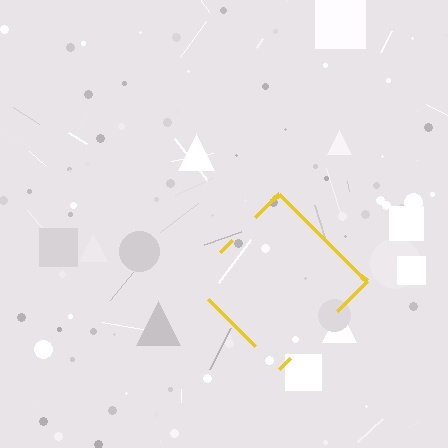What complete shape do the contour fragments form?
The contour fragments form a diamond.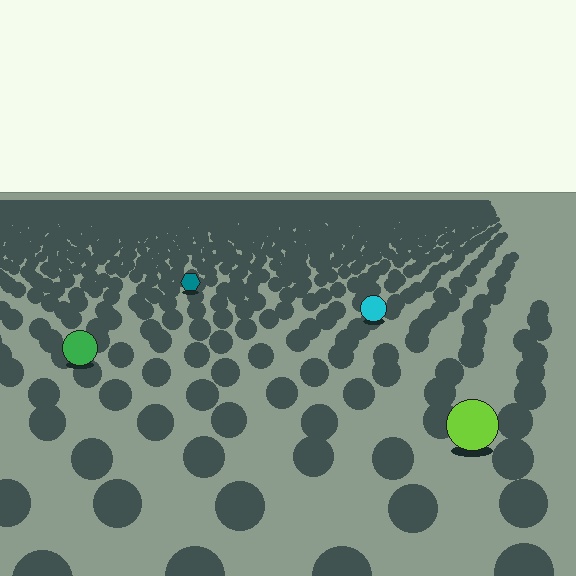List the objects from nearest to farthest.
From nearest to farthest: the lime circle, the green circle, the cyan circle, the teal hexagon.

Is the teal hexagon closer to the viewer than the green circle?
No. The green circle is closer — you can tell from the texture gradient: the ground texture is coarser near it.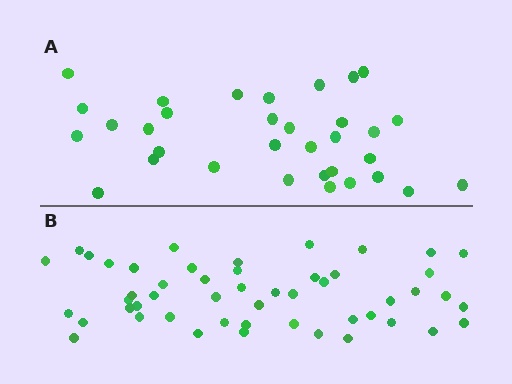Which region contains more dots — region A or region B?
Region B (the bottom region) has more dots.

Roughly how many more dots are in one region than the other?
Region B has approximately 15 more dots than region A.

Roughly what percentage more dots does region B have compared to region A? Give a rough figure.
About 50% more.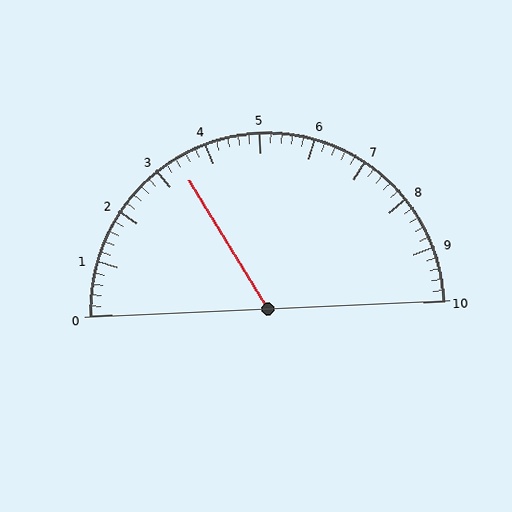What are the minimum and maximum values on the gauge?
The gauge ranges from 0 to 10.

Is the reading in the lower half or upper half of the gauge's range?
The reading is in the lower half of the range (0 to 10).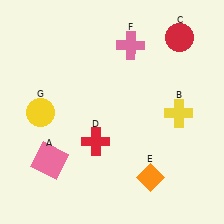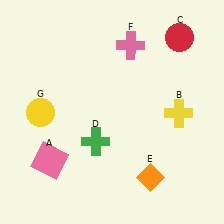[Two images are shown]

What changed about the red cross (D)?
In Image 1, D is red. In Image 2, it changed to green.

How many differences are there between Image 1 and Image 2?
There is 1 difference between the two images.